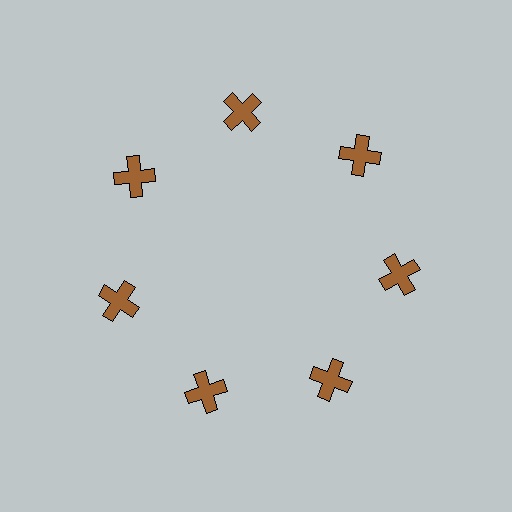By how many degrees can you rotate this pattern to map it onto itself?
The pattern maps onto itself every 51 degrees of rotation.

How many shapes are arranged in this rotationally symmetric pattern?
There are 7 shapes, arranged in 7 groups of 1.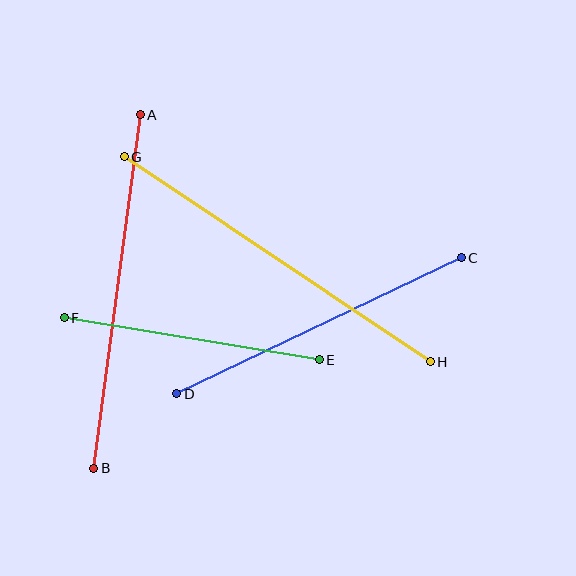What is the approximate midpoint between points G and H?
The midpoint is at approximately (277, 259) pixels.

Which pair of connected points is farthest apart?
Points G and H are farthest apart.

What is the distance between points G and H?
The distance is approximately 368 pixels.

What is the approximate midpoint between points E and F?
The midpoint is at approximately (192, 339) pixels.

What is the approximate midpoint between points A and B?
The midpoint is at approximately (117, 291) pixels.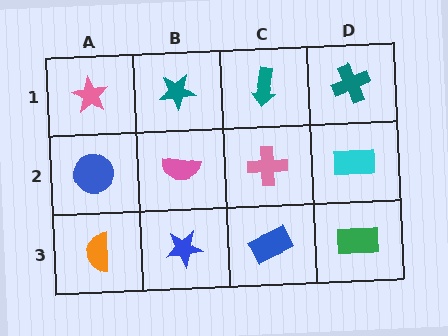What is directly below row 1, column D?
A cyan rectangle.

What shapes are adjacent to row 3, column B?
A pink semicircle (row 2, column B), an orange semicircle (row 3, column A), a blue rectangle (row 3, column C).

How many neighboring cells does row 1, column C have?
3.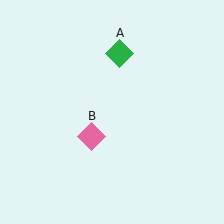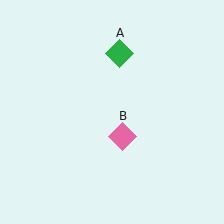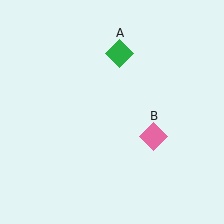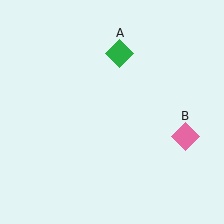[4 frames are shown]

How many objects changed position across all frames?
1 object changed position: pink diamond (object B).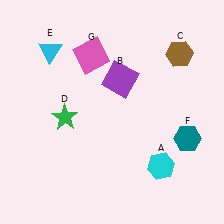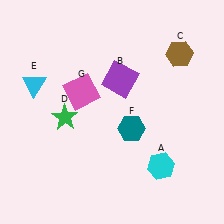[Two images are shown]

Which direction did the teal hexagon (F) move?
The teal hexagon (F) moved left.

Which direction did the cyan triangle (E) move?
The cyan triangle (E) moved down.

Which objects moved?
The objects that moved are: the cyan triangle (E), the teal hexagon (F), the pink square (G).